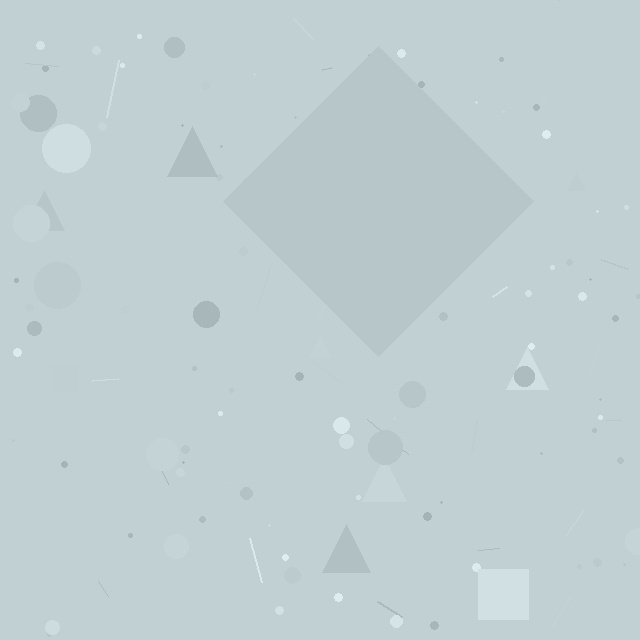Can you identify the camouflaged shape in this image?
The camouflaged shape is a diamond.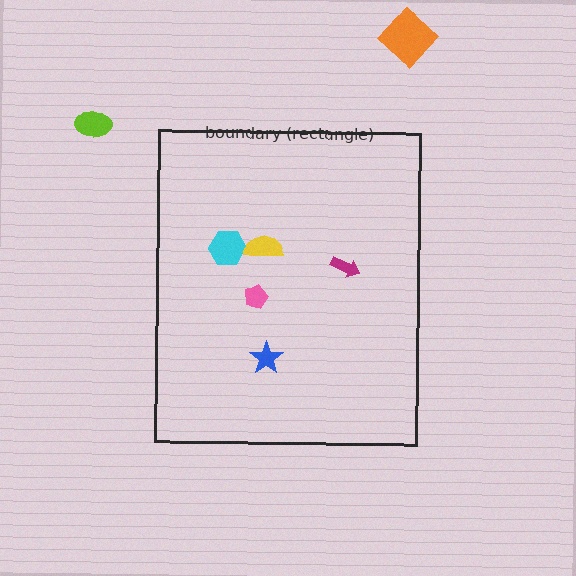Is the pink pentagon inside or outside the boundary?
Inside.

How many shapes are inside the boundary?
5 inside, 2 outside.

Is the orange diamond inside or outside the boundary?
Outside.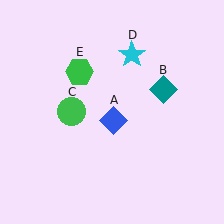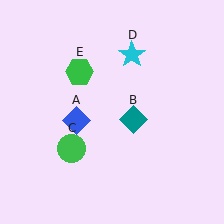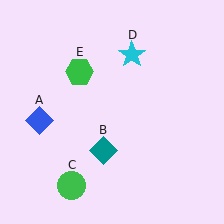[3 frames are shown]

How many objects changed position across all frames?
3 objects changed position: blue diamond (object A), teal diamond (object B), green circle (object C).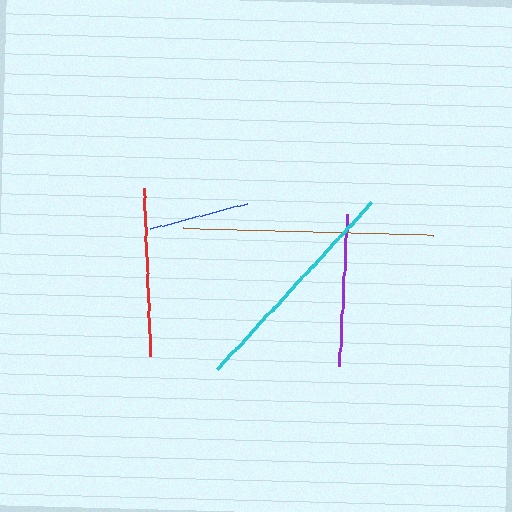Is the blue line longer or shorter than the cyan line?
The cyan line is longer than the blue line.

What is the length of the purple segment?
The purple segment is approximately 152 pixels long.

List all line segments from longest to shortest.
From longest to shortest: brown, cyan, red, purple, blue.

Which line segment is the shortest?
The blue line is the shortest at approximately 101 pixels.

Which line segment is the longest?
The brown line is the longest at approximately 249 pixels.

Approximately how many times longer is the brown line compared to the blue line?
The brown line is approximately 2.5 times the length of the blue line.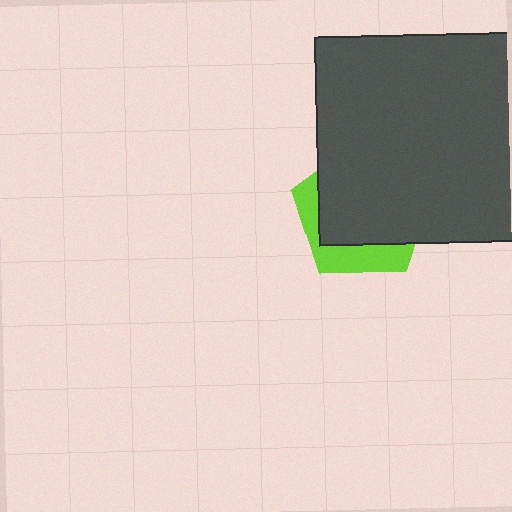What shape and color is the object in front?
The object in front is a dark gray square.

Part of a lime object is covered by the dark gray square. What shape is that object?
It is a pentagon.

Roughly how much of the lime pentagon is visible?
A small part of it is visible (roughly 30%).